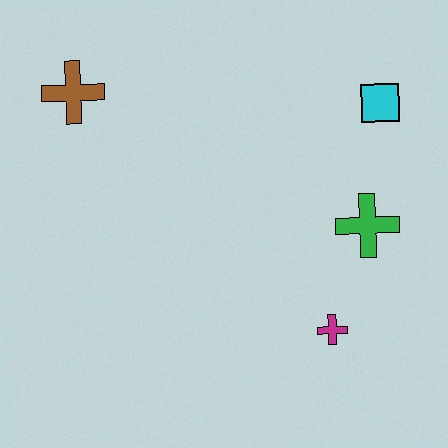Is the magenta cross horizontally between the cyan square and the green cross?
No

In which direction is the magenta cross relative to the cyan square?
The magenta cross is below the cyan square.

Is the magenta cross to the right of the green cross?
No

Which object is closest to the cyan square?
The green cross is closest to the cyan square.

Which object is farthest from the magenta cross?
The brown cross is farthest from the magenta cross.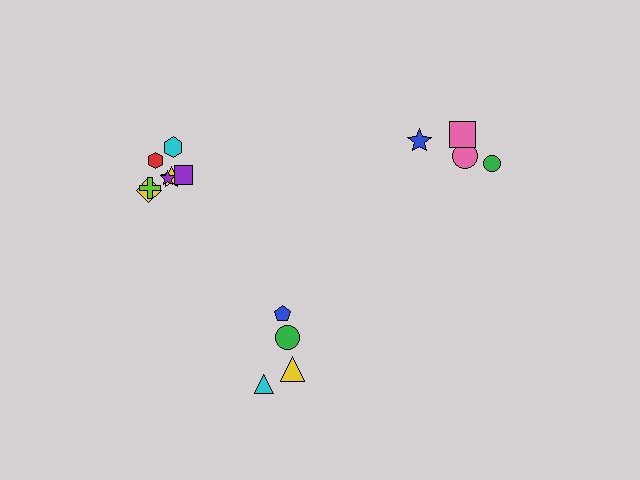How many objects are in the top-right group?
There are 4 objects.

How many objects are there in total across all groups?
There are 15 objects.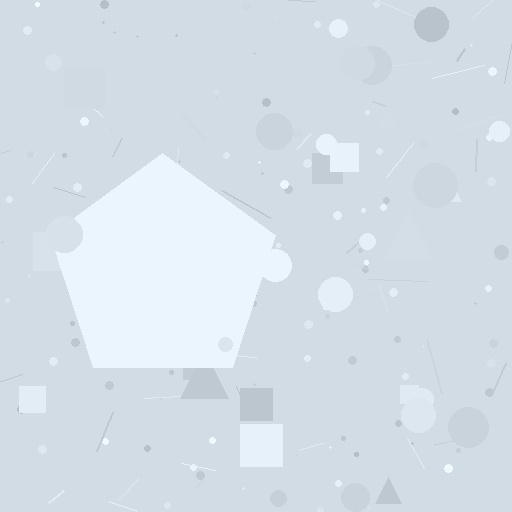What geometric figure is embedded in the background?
A pentagon is embedded in the background.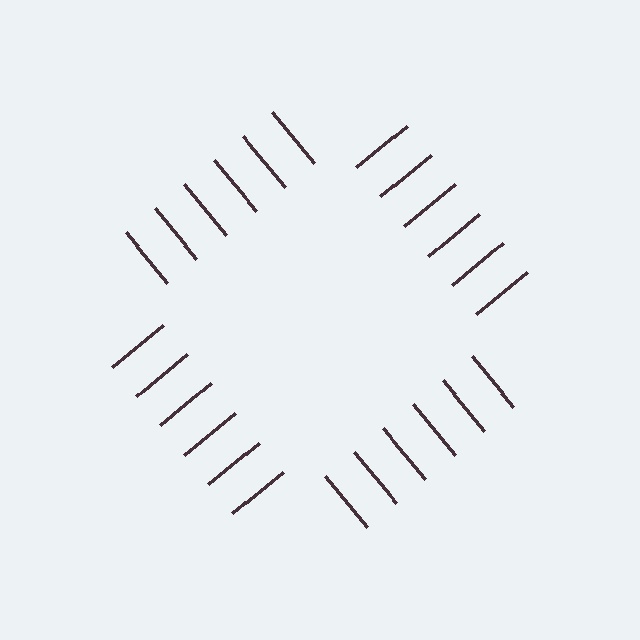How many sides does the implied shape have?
4 sides — the line-ends trace a square.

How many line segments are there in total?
24 — 6 along each of the 4 edges.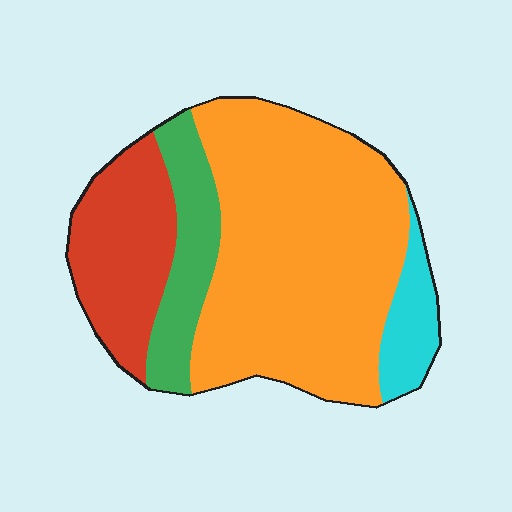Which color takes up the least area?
Cyan, at roughly 10%.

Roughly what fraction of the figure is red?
Red takes up about one fifth (1/5) of the figure.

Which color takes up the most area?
Orange, at roughly 60%.